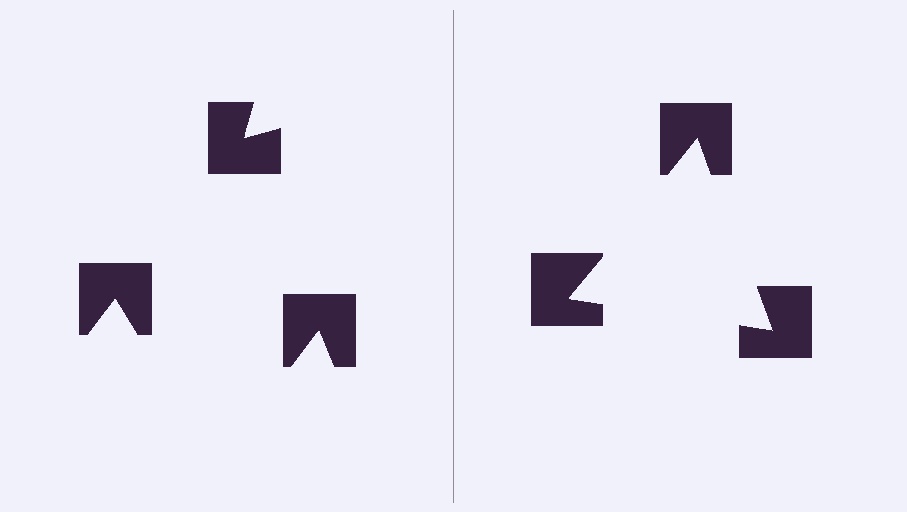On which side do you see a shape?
An illusory triangle appears on the right side. On the left side the wedge cuts are rotated, so no coherent shape forms.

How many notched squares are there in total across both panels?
6 — 3 on each side.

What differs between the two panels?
The notched squares are positioned identically on both sides; only the wedge orientations differ. On the right they align to a triangle; on the left they are misaligned.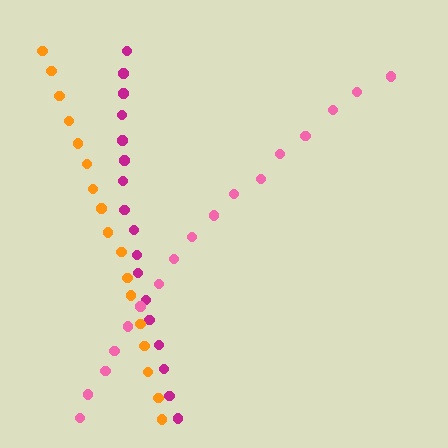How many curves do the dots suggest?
There are 3 distinct paths.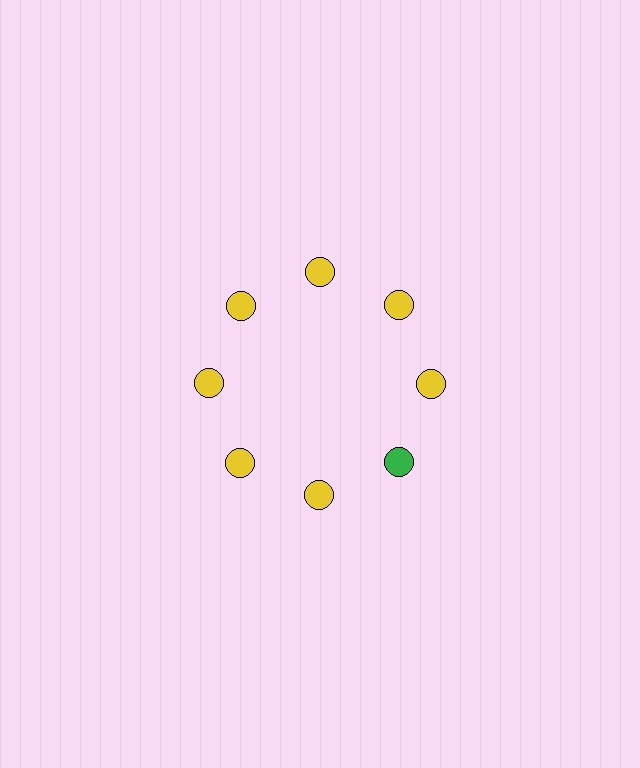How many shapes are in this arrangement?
There are 8 shapes arranged in a ring pattern.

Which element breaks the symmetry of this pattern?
The green circle at roughly the 4 o'clock position breaks the symmetry. All other shapes are yellow circles.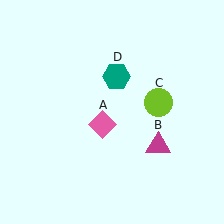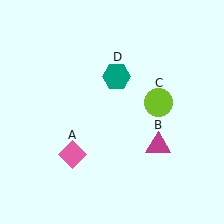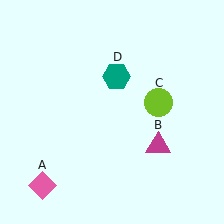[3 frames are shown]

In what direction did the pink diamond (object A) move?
The pink diamond (object A) moved down and to the left.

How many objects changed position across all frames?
1 object changed position: pink diamond (object A).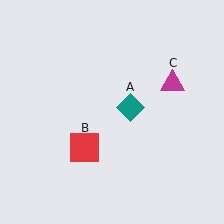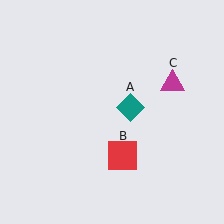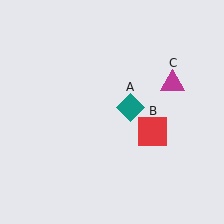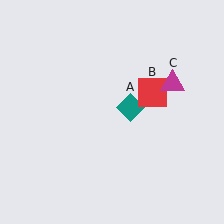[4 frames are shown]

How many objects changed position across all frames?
1 object changed position: red square (object B).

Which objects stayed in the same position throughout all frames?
Teal diamond (object A) and magenta triangle (object C) remained stationary.